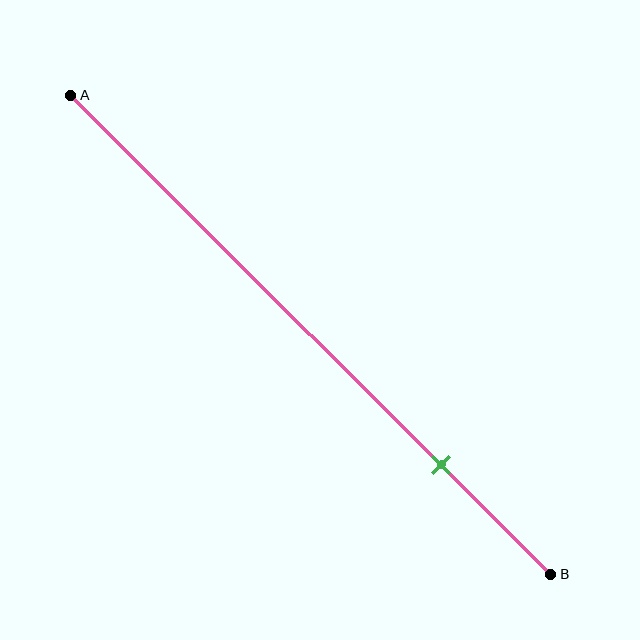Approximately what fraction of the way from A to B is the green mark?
The green mark is approximately 75% of the way from A to B.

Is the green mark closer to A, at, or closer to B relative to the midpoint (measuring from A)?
The green mark is closer to point B than the midpoint of segment AB.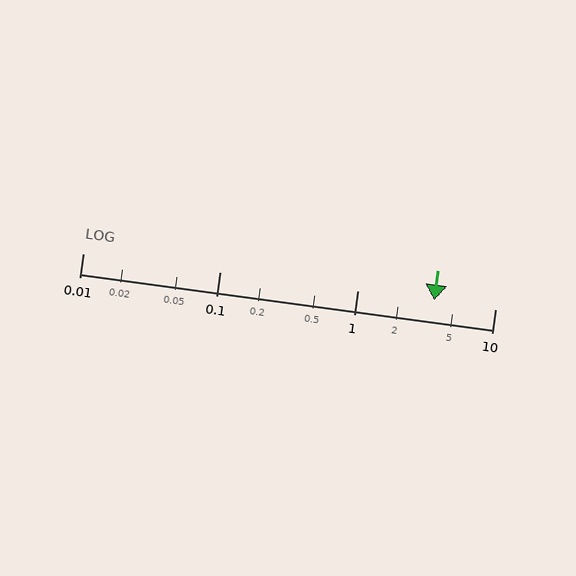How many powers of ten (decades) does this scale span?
The scale spans 3 decades, from 0.01 to 10.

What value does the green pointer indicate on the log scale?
The pointer indicates approximately 3.6.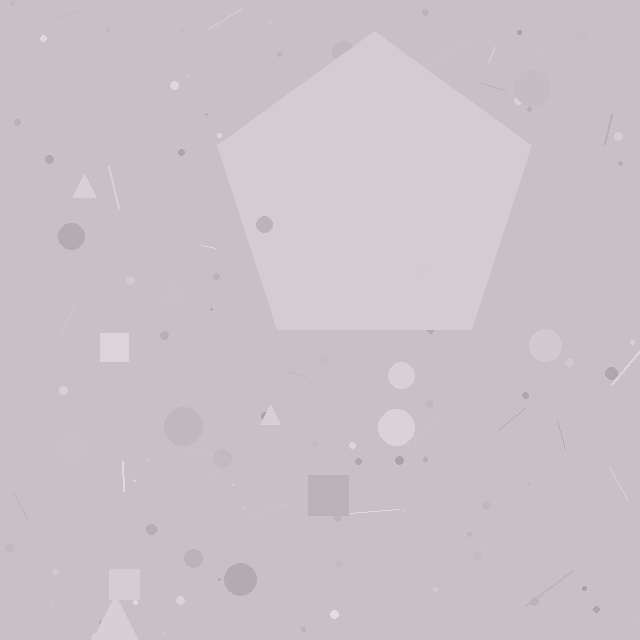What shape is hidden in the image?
A pentagon is hidden in the image.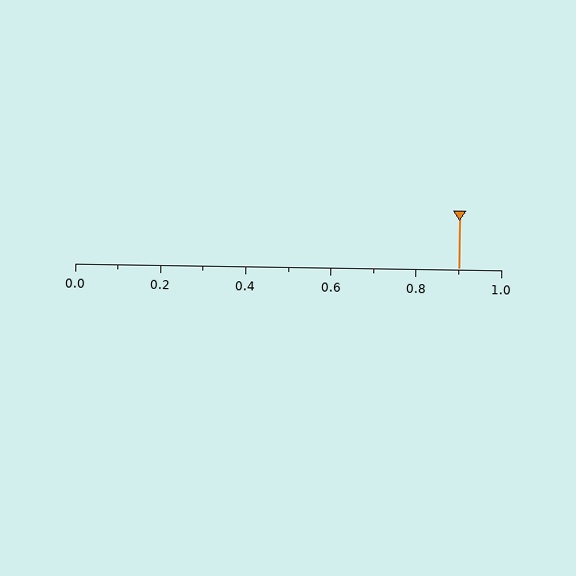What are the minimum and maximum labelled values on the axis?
The axis runs from 0.0 to 1.0.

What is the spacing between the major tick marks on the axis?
The major ticks are spaced 0.2 apart.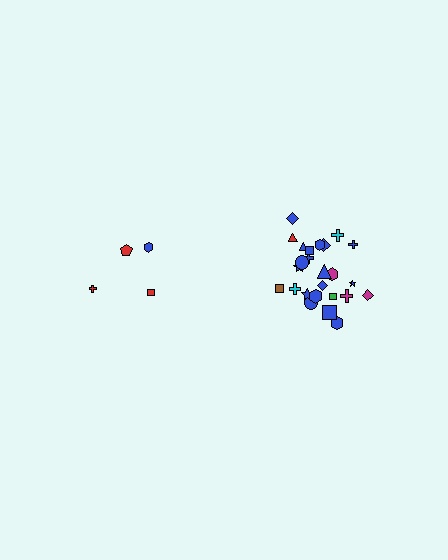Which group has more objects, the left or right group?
The right group.